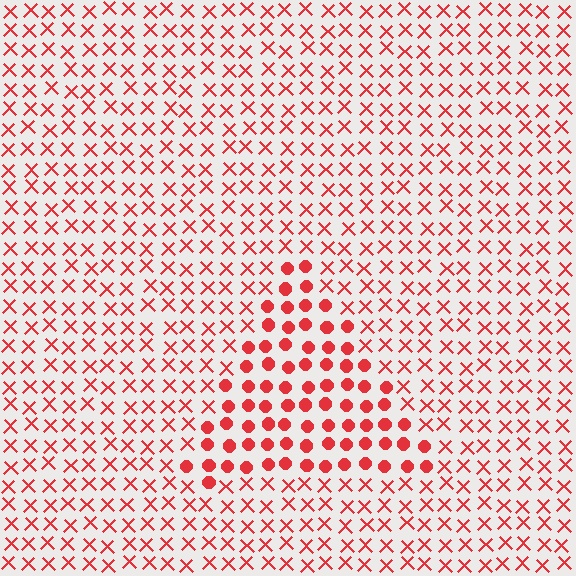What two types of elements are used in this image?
The image uses circles inside the triangle region and X marks outside it.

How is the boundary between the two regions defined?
The boundary is defined by a change in element shape: circles inside vs. X marks outside. All elements share the same color and spacing.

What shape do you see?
I see a triangle.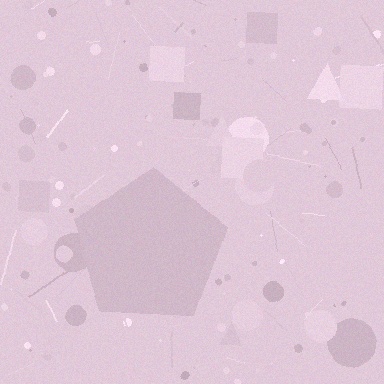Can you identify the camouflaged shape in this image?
The camouflaged shape is a pentagon.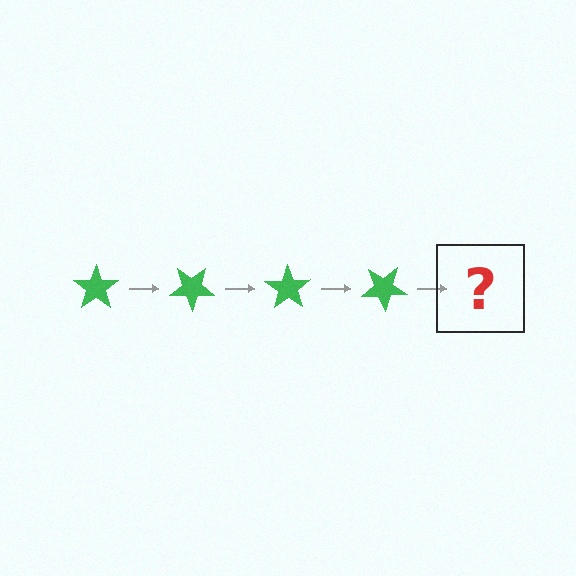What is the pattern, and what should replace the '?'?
The pattern is that the star rotates 35 degrees each step. The '?' should be a green star rotated 140 degrees.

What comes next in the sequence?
The next element should be a green star rotated 140 degrees.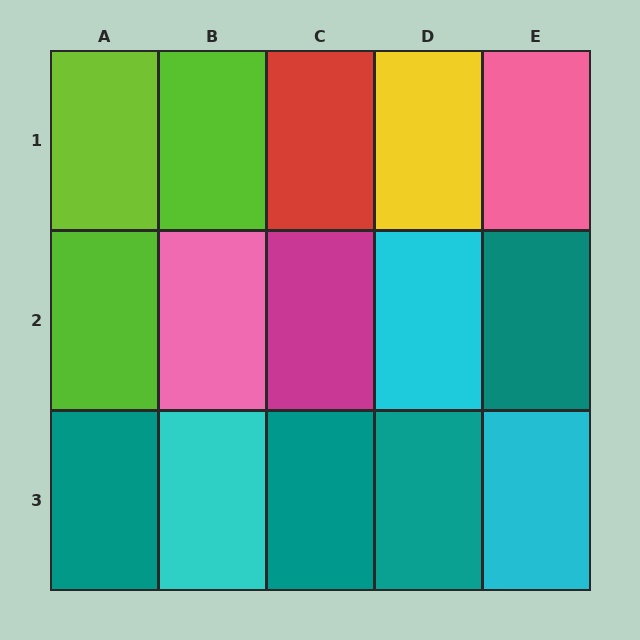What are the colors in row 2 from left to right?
Lime, pink, magenta, cyan, teal.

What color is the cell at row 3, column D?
Teal.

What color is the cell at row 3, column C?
Teal.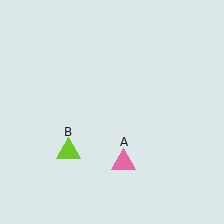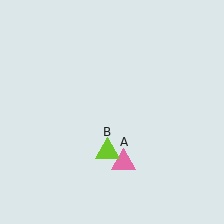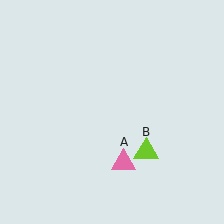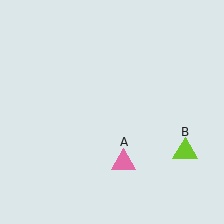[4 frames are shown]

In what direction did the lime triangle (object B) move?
The lime triangle (object B) moved right.